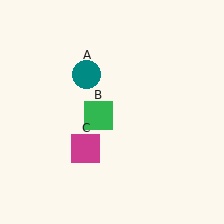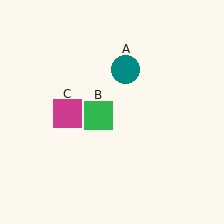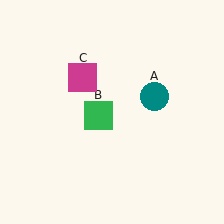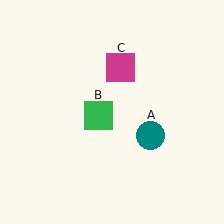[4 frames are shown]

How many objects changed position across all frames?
2 objects changed position: teal circle (object A), magenta square (object C).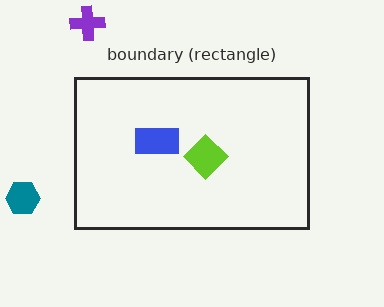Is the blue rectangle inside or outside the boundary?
Inside.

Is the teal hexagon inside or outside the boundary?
Outside.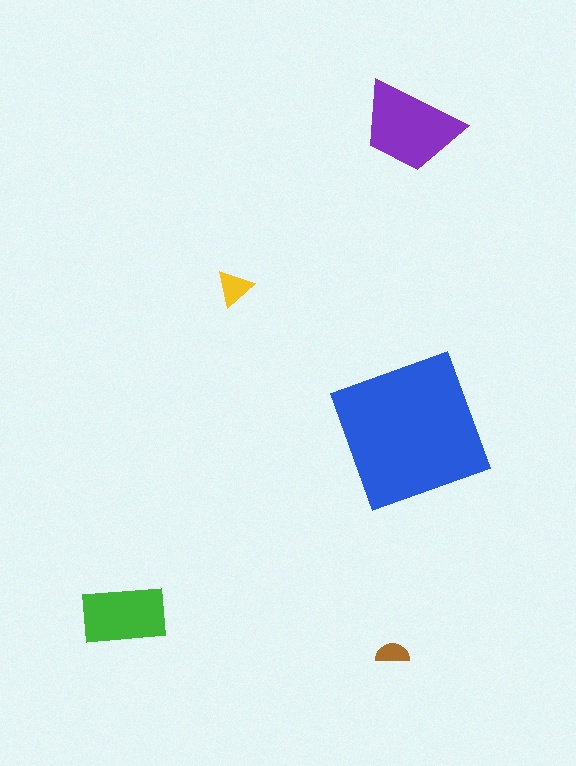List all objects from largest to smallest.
The blue square, the purple trapezoid, the green rectangle, the yellow triangle, the brown semicircle.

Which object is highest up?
The purple trapezoid is topmost.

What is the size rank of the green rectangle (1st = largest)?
3rd.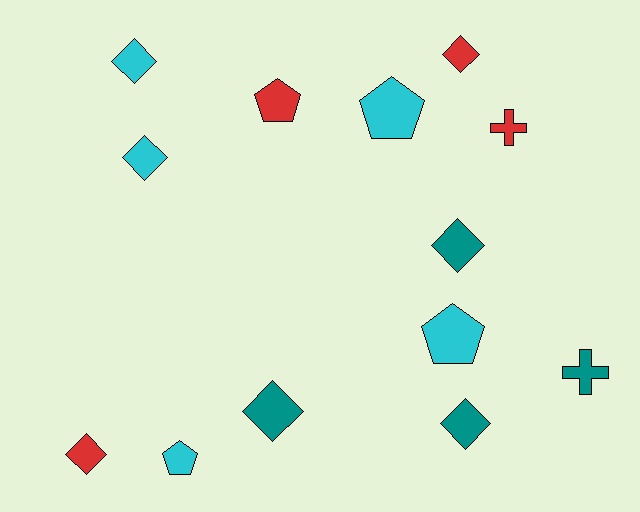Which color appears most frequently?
Cyan, with 5 objects.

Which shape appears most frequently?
Diamond, with 7 objects.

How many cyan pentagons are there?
There are 3 cyan pentagons.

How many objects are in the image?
There are 13 objects.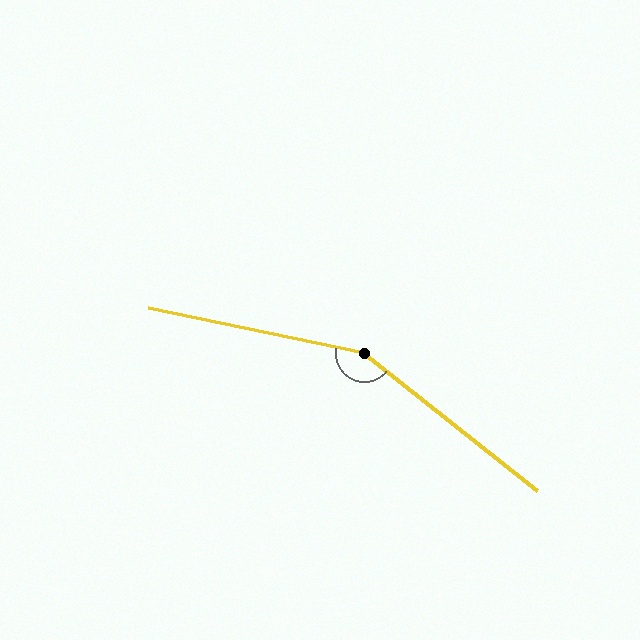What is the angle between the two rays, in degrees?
Approximately 153 degrees.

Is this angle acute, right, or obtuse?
It is obtuse.